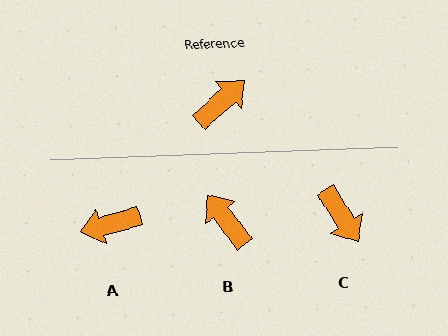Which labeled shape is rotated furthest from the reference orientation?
A, about 153 degrees away.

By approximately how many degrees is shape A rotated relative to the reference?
Approximately 153 degrees counter-clockwise.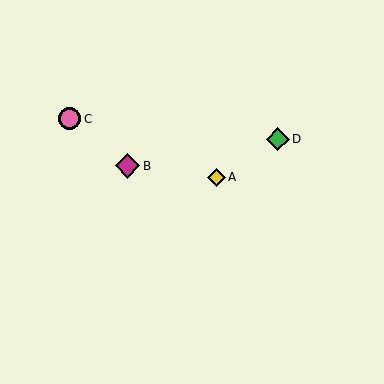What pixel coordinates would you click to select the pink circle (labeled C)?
Click at (70, 119) to select the pink circle C.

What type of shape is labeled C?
Shape C is a pink circle.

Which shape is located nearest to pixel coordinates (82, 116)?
The pink circle (labeled C) at (70, 119) is nearest to that location.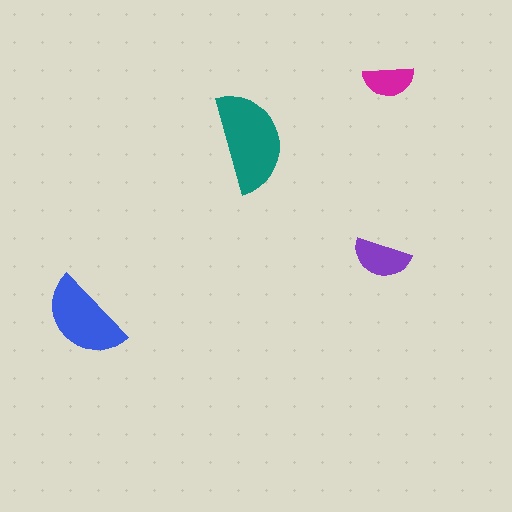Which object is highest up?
The magenta semicircle is topmost.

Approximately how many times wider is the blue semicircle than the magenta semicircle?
About 1.5 times wider.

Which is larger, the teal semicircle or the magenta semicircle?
The teal one.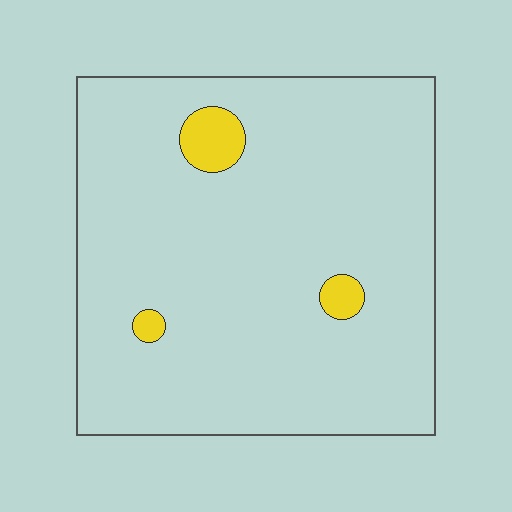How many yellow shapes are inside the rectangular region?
3.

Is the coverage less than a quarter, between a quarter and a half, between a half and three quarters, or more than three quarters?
Less than a quarter.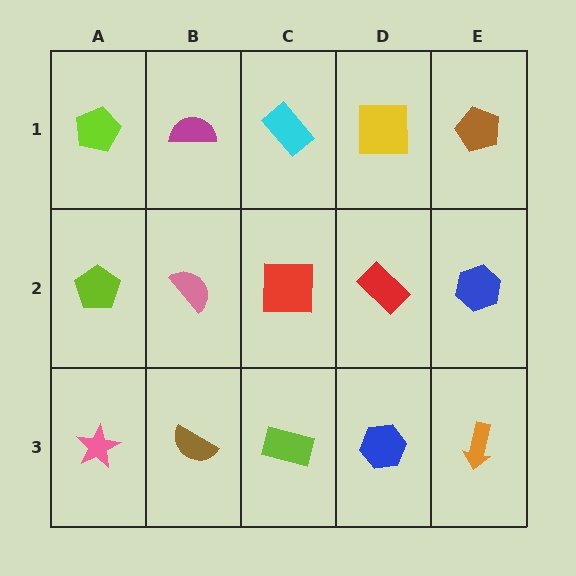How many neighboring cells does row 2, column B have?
4.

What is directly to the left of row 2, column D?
A red square.